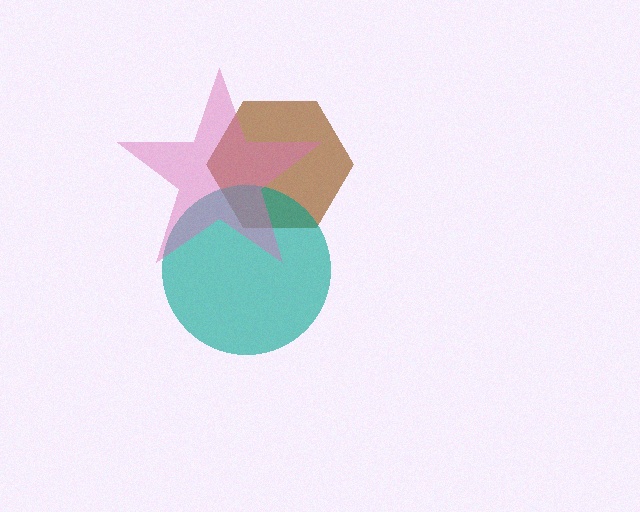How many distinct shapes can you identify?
There are 3 distinct shapes: a brown hexagon, a teal circle, a pink star.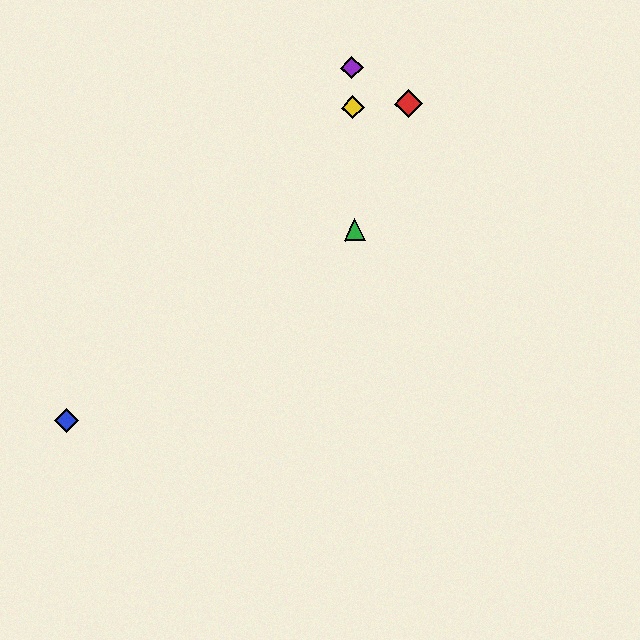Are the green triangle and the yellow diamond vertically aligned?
Yes, both are at x≈355.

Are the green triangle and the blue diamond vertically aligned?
No, the green triangle is at x≈355 and the blue diamond is at x≈66.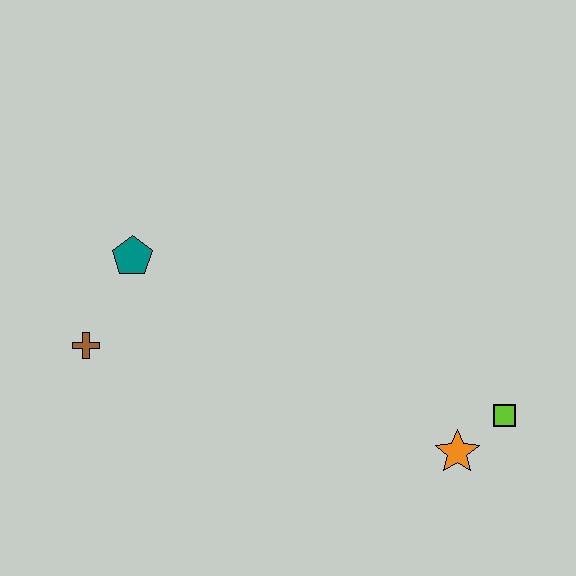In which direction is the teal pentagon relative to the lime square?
The teal pentagon is to the left of the lime square.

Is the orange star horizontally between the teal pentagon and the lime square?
Yes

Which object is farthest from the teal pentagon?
The lime square is farthest from the teal pentagon.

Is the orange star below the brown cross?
Yes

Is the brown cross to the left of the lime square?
Yes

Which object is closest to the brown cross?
The teal pentagon is closest to the brown cross.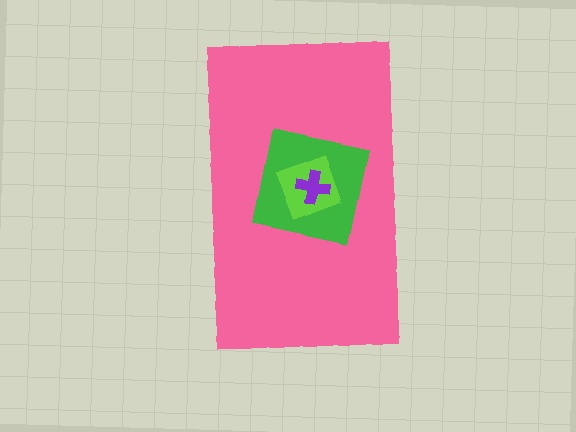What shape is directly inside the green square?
The lime square.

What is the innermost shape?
The purple cross.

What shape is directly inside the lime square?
The purple cross.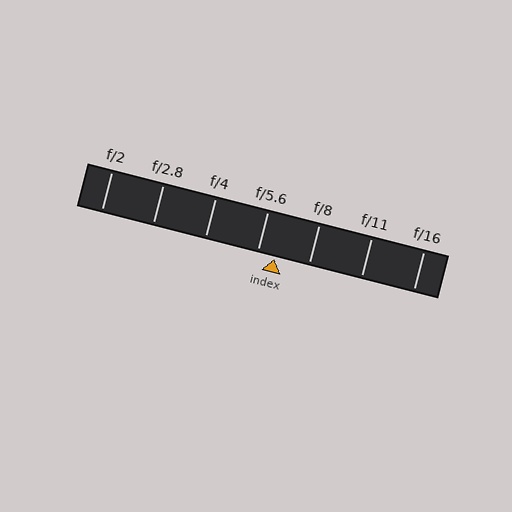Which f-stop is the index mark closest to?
The index mark is closest to f/5.6.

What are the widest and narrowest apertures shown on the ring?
The widest aperture shown is f/2 and the narrowest is f/16.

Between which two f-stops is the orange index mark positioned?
The index mark is between f/5.6 and f/8.